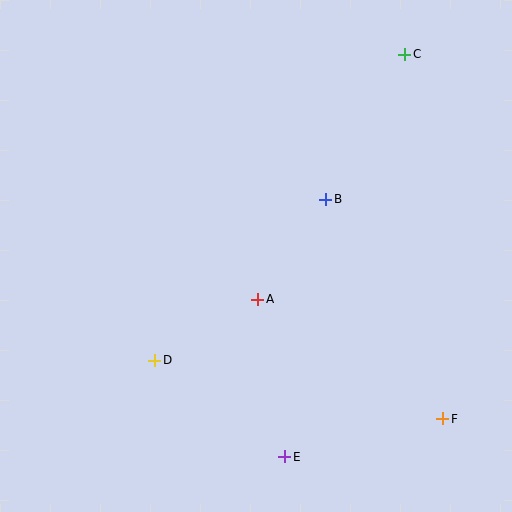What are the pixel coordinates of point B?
Point B is at (325, 199).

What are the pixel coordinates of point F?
Point F is at (443, 419).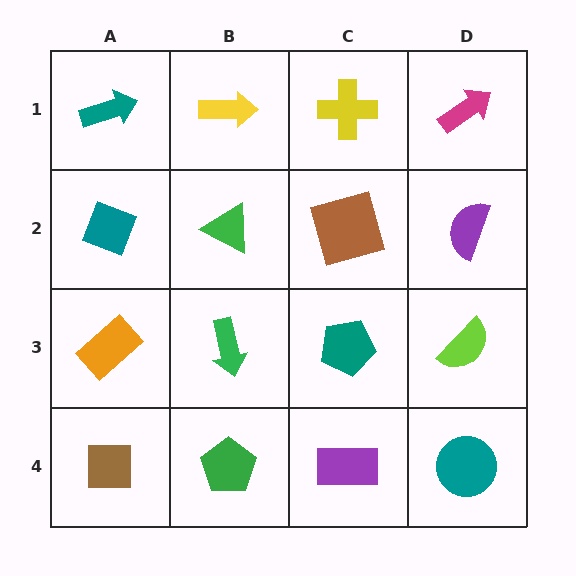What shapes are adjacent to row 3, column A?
A teal diamond (row 2, column A), a brown square (row 4, column A), a green arrow (row 3, column B).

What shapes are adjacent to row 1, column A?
A teal diamond (row 2, column A), a yellow arrow (row 1, column B).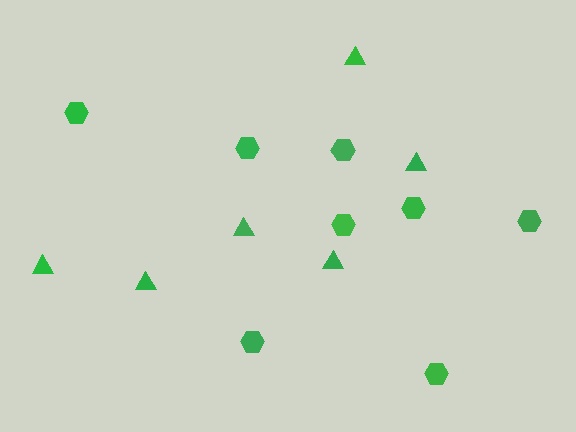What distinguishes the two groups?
There are 2 groups: one group of triangles (6) and one group of hexagons (8).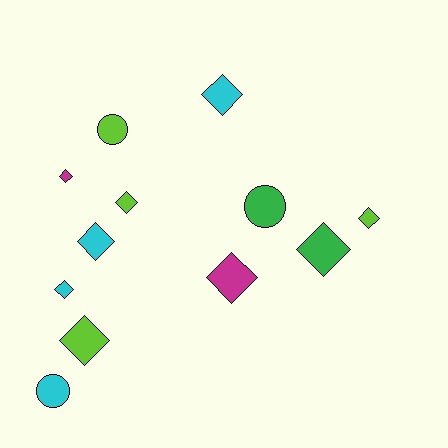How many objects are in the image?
There are 12 objects.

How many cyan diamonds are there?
There are 3 cyan diamonds.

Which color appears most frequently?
Lime, with 4 objects.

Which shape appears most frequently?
Diamond, with 9 objects.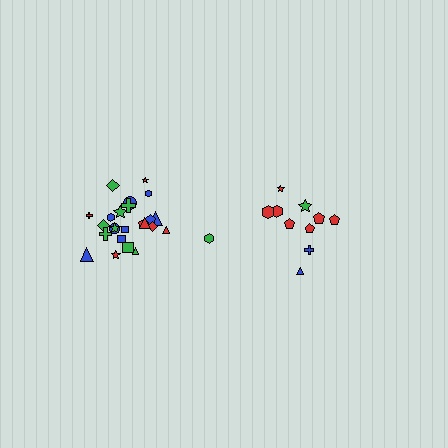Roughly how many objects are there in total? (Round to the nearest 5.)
Roughly 35 objects in total.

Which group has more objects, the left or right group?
The left group.